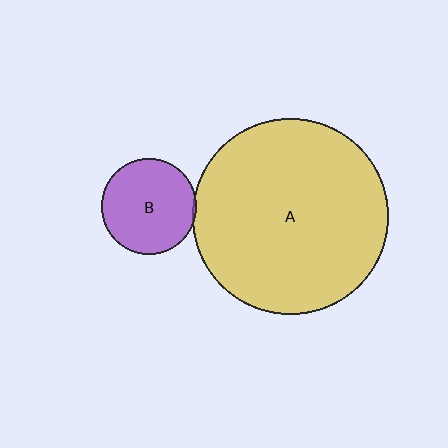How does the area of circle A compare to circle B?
Approximately 4.2 times.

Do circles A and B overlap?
Yes.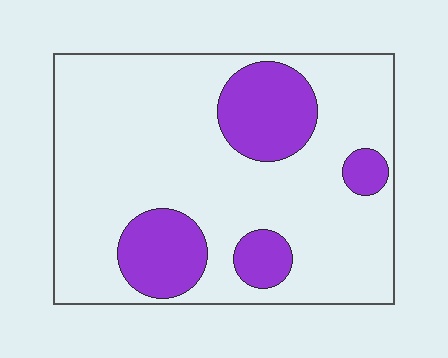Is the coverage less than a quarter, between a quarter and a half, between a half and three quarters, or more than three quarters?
Less than a quarter.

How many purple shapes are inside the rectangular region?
4.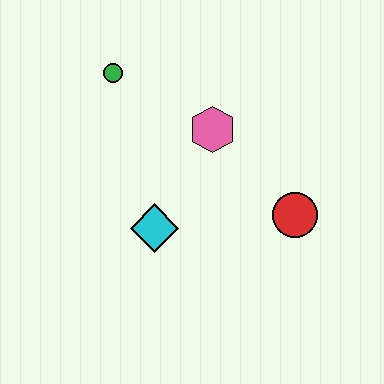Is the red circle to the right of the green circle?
Yes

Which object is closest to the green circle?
The pink hexagon is closest to the green circle.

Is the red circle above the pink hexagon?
No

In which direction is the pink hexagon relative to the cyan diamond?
The pink hexagon is above the cyan diamond.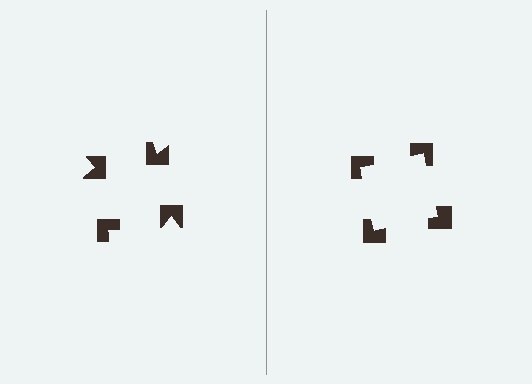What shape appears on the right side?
An illusory square.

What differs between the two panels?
The notched squares are positioned identically on both sides; only the wedge orientations differ. On the right they align to a square; on the left they are misaligned.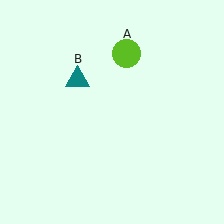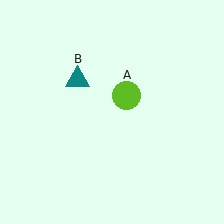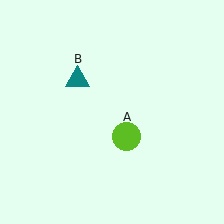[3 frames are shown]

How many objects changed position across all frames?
1 object changed position: lime circle (object A).